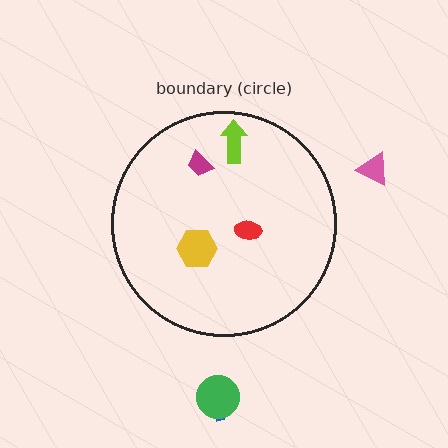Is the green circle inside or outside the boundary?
Outside.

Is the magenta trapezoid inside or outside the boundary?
Inside.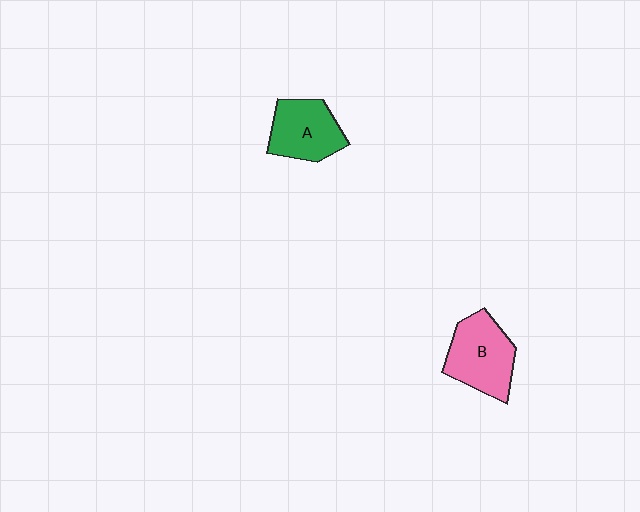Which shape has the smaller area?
Shape A (green).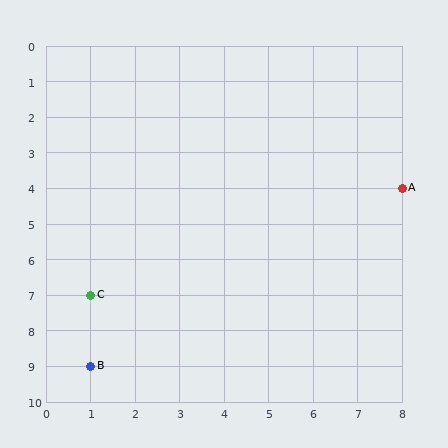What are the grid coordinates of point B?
Point B is at grid coordinates (1, 9).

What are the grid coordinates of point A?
Point A is at grid coordinates (8, 4).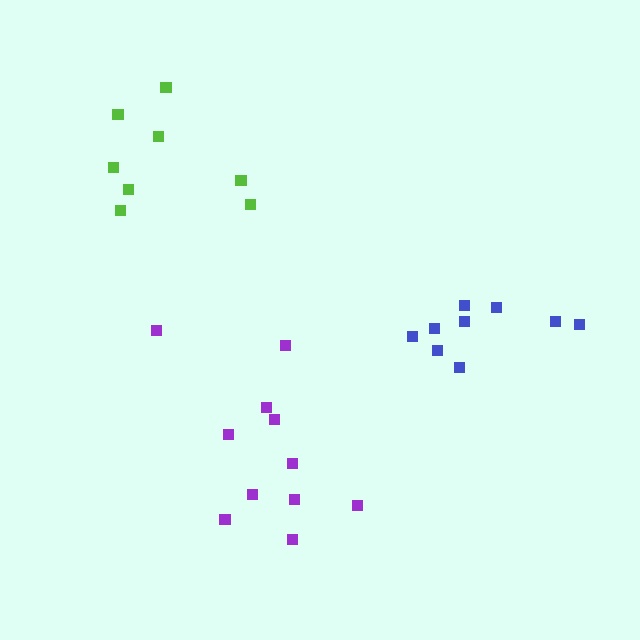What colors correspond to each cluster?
The clusters are colored: blue, purple, lime.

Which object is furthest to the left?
The lime cluster is leftmost.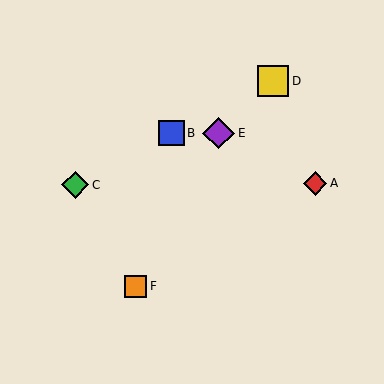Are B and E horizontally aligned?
Yes, both are at y≈133.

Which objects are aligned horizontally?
Objects B, E are aligned horizontally.